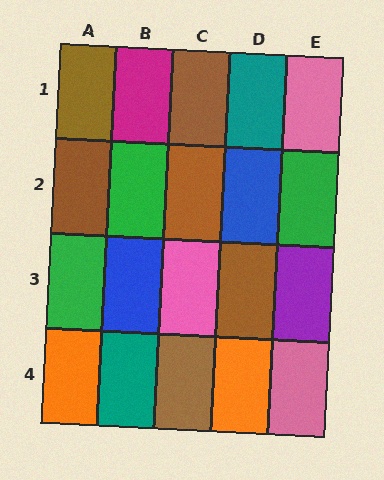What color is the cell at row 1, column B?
Magenta.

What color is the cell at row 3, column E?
Purple.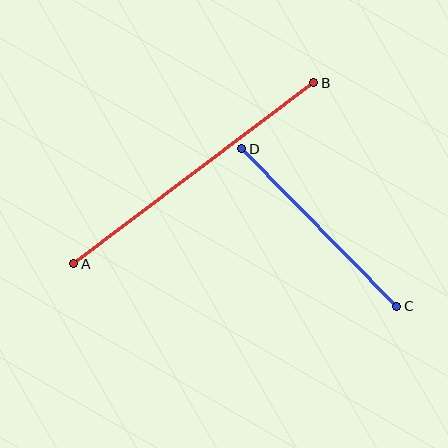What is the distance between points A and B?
The distance is approximately 300 pixels.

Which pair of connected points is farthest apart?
Points A and B are farthest apart.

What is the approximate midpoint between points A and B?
The midpoint is at approximately (194, 173) pixels.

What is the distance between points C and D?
The distance is approximately 221 pixels.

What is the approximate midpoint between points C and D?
The midpoint is at approximately (319, 228) pixels.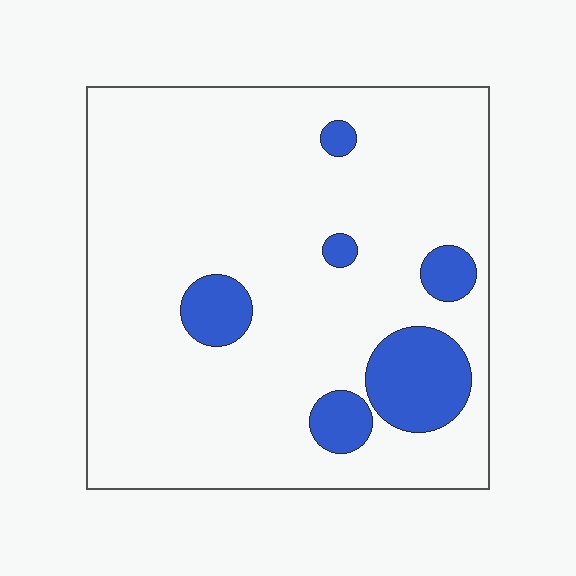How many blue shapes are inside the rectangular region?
6.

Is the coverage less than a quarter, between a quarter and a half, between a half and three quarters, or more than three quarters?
Less than a quarter.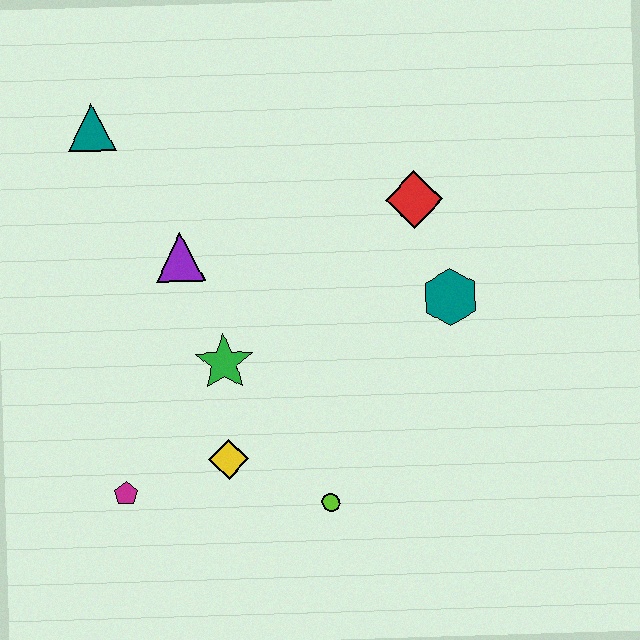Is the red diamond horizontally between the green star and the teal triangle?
No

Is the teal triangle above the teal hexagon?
Yes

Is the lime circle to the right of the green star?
Yes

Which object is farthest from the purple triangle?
The lime circle is farthest from the purple triangle.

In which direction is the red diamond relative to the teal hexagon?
The red diamond is above the teal hexagon.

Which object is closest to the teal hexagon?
The red diamond is closest to the teal hexagon.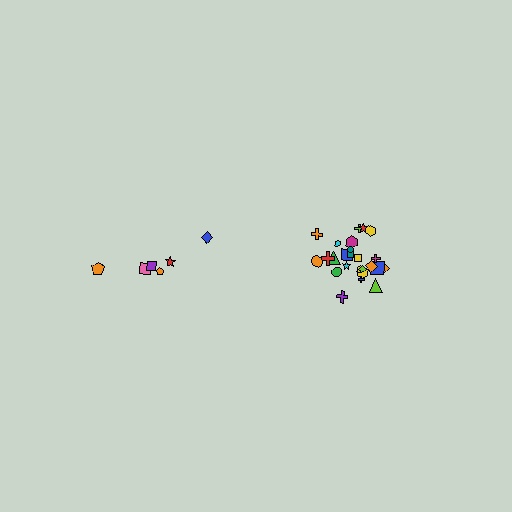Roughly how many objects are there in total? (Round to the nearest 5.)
Roughly 30 objects in total.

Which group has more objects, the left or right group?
The right group.